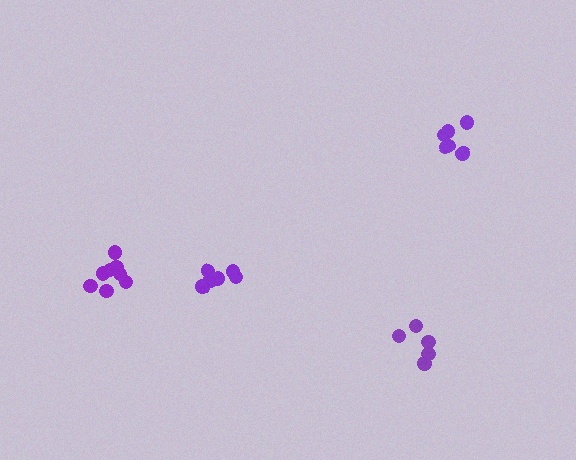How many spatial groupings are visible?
There are 4 spatial groupings.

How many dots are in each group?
Group 1: 9 dots, Group 2: 6 dots, Group 3: 6 dots, Group 4: 6 dots (27 total).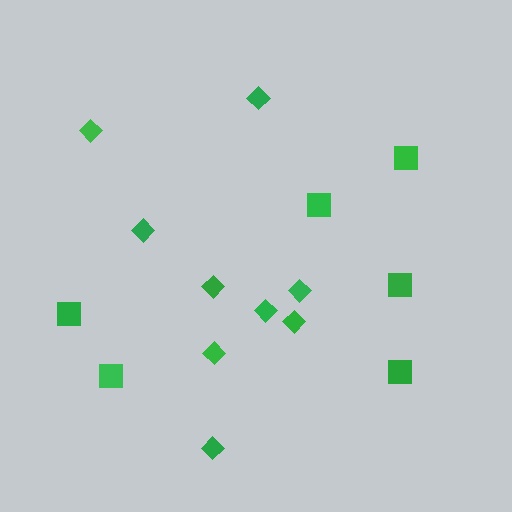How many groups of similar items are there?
There are 2 groups: one group of squares (6) and one group of diamonds (9).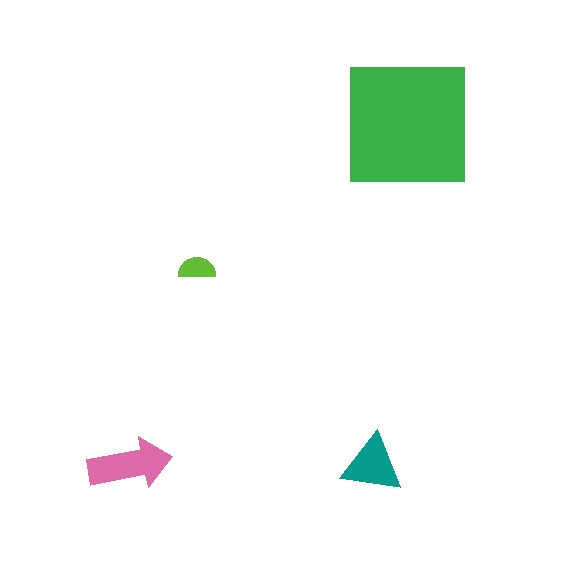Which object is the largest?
The green square.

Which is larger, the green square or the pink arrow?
The green square.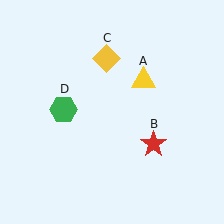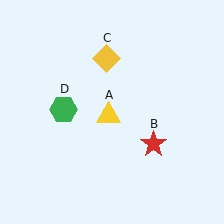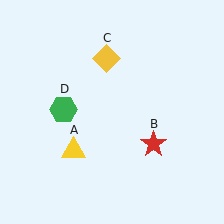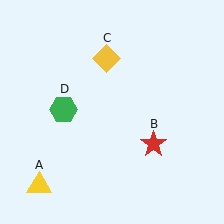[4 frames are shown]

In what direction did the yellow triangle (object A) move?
The yellow triangle (object A) moved down and to the left.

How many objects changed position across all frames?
1 object changed position: yellow triangle (object A).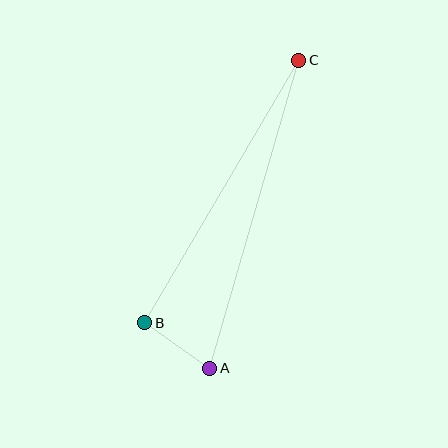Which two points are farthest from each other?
Points A and C are farthest from each other.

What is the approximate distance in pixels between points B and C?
The distance between B and C is approximately 304 pixels.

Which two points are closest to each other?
Points A and B are closest to each other.